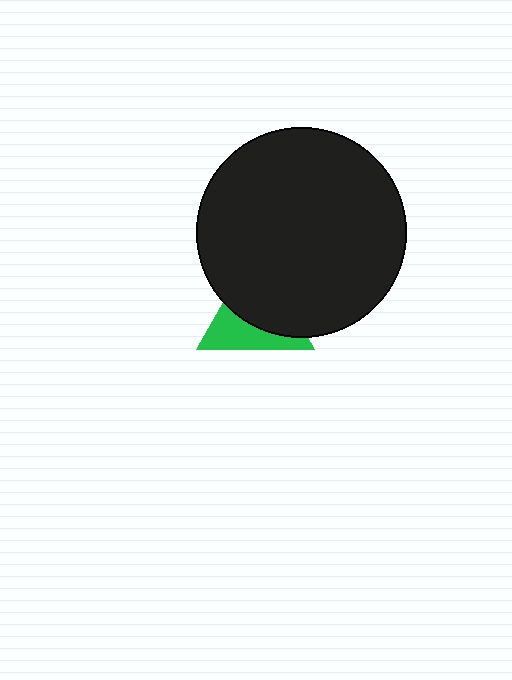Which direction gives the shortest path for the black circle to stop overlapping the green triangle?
Moving up gives the shortest separation.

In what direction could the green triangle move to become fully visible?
The green triangle could move down. That would shift it out from behind the black circle entirely.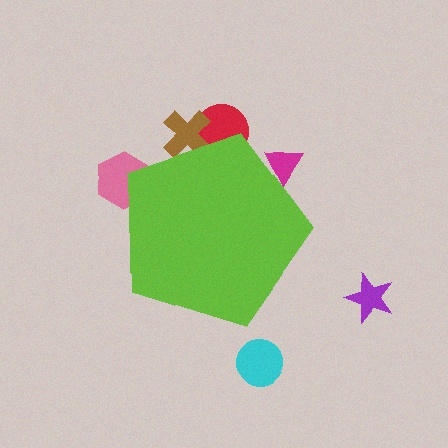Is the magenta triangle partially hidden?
Yes, the magenta triangle is partially hidden behind the lime pentagon.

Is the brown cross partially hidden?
Yes, the brown cross is partially hidden behind the lime pentagon.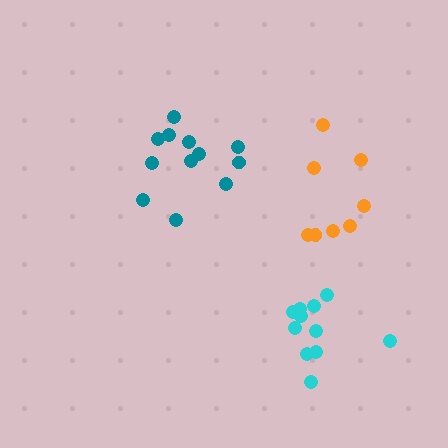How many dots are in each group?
Group 1: 11 dots, Group 2: 12 dots, Group 3: 8 dots (31 total).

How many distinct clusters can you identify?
There are 3 distinct clusters.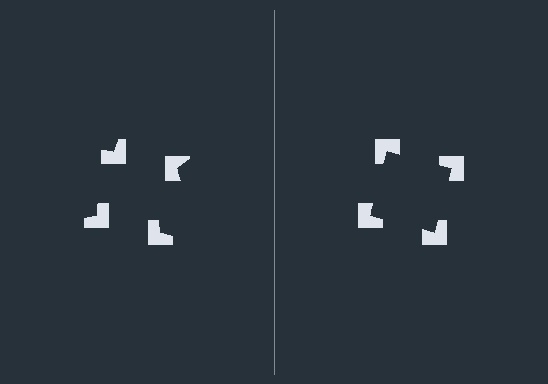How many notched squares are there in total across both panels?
8 — 4 on each side.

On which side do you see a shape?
An illusory square appears on the right side. On the left side the wedge cuts are rotated, so no coherent shape forms.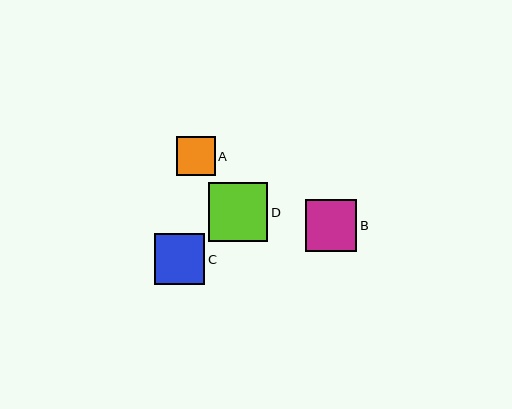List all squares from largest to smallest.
From largest to smallest: D, B, C, A.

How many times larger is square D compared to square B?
Square D is approximately 1.1 times the size of square B.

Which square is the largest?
Square D is the largest with a size of approximately 59 pixels.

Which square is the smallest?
Square A is the smallest with a size of approximately 39 pixels.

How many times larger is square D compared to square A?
Square D is approximately 1.5 times the size of square A.